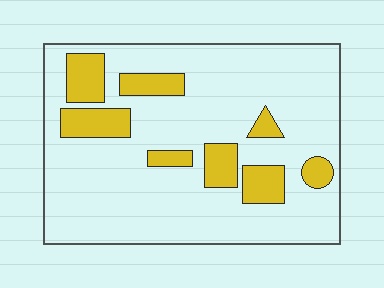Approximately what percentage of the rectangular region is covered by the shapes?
Approximately 20%.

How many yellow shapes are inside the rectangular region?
8.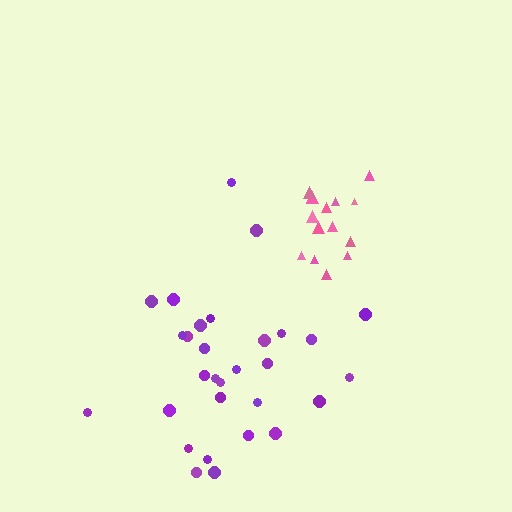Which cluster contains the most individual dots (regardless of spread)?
Purple (30).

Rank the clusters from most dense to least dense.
pink, purple.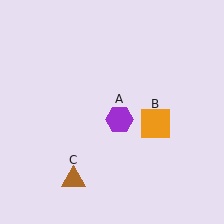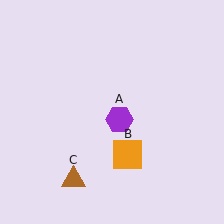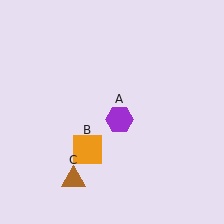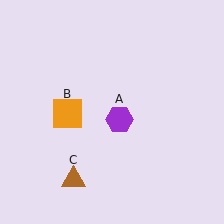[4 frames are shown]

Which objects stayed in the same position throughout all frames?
Purple hexagon (object A) and brown triangle (object C) remained stationary.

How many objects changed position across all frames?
1 object changed position: orange square (object B).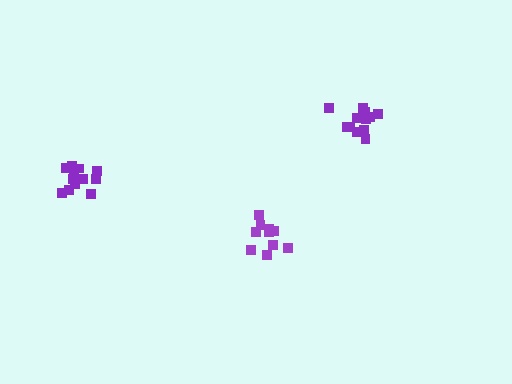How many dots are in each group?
Group 1: 12 dots, Group 2: 10 dots, Group 3: 12 dots (34 total).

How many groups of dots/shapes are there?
There are 3 groups.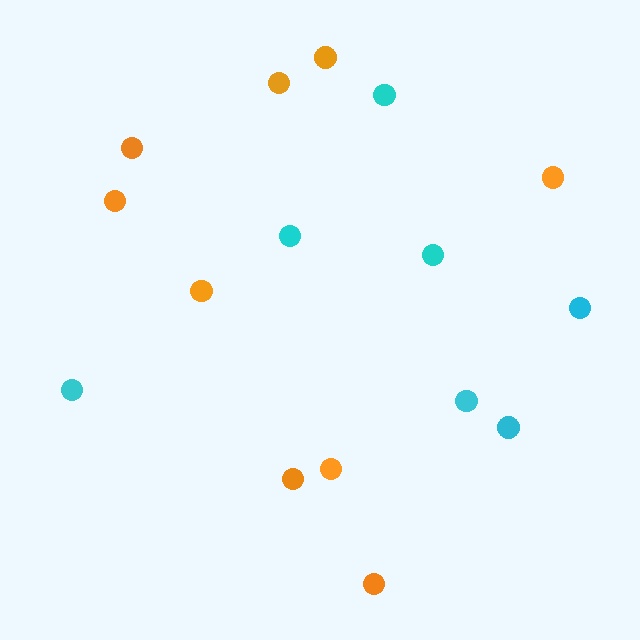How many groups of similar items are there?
There are 2 groups: one group of cyan circles (7) and one group of orange circles (9).